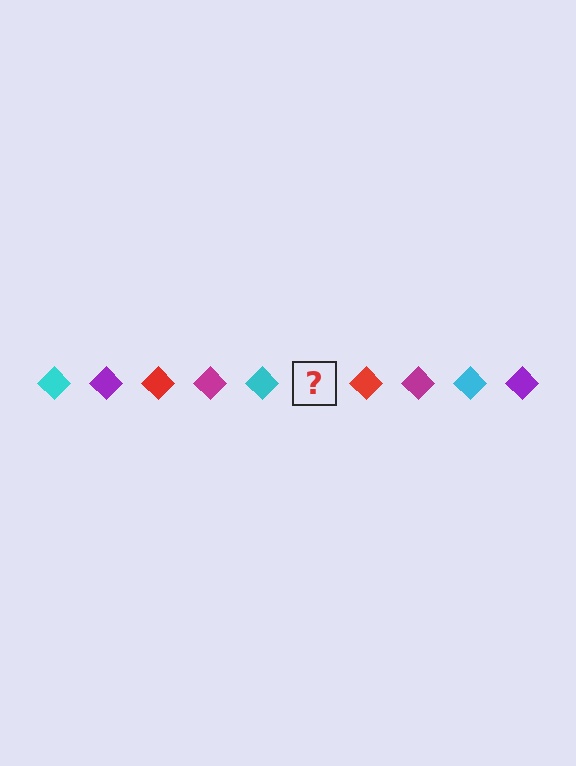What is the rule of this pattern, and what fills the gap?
The rule is that the pattern cycles through cyan, purple, red, magenta diamonds. The gap should be filled with a purple diamond.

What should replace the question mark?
The question mark should be replaced with a purple diamond.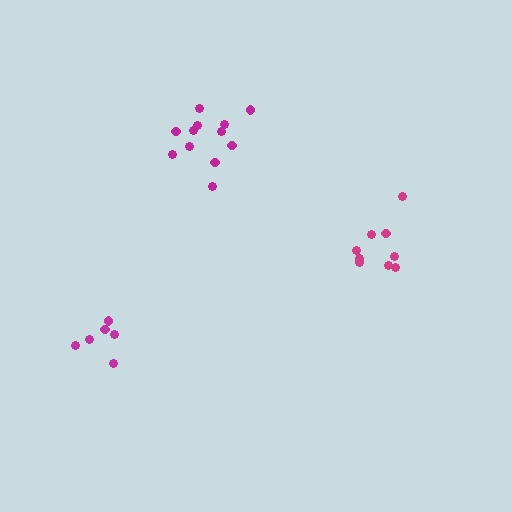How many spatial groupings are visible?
There are 3 spatial groupings.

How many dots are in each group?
Group 1: 12 dots, Group 2: 6 dots, Group 3: 10 dots (28 total).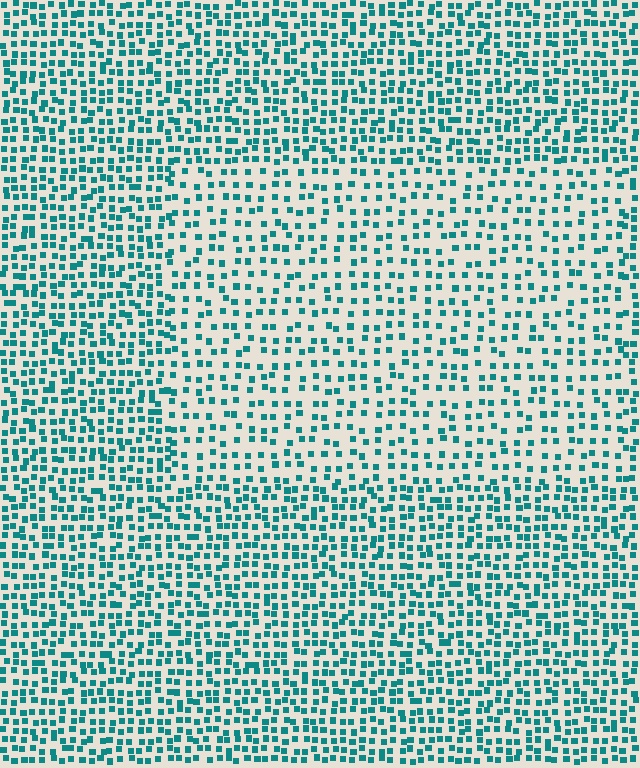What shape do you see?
I see a rectangle.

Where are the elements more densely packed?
The elements are more densely packed outside the rectangle boundary.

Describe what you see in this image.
The image contains small teal elements arranged at two different densities. A rectangle-shaped region is visible where the elements are less densely packed than the surrounding area.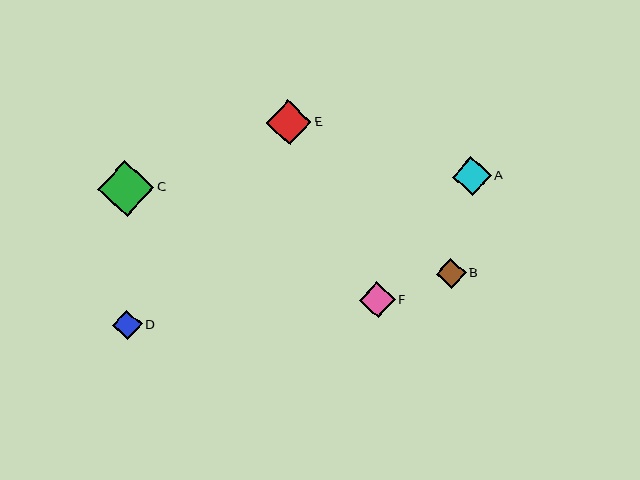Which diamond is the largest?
Diamond C is the largest with a size of approximately 56 pixels.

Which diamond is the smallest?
Diamond D is the smallest with a size of approximately 29 pixels.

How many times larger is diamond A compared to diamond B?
Diamond A is approximately 1.3 times the size of diamond B.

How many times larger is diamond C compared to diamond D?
Diamond C is approximately 1.9 times the size of diamond D.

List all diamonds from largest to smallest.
From largest to smallest: C, E, A, F, B, D.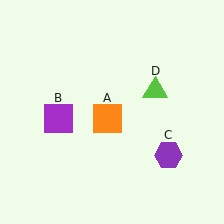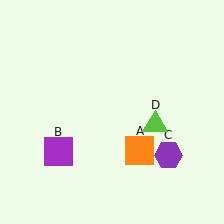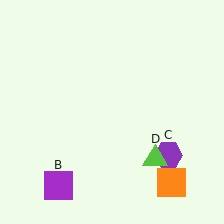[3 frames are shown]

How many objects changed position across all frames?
3 objects changed position: orange square (object A), purple square (object B), lime triangle (object D).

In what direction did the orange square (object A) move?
The orange square (object A) moved down and to the right.